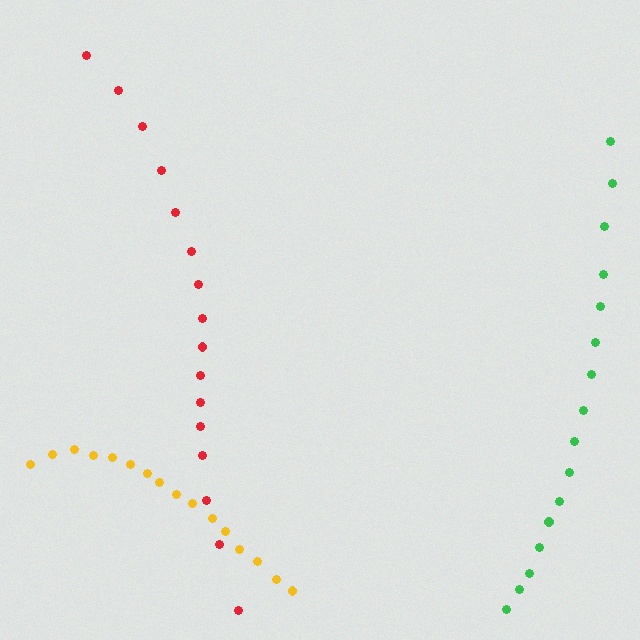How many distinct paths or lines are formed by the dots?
There are 3 distinct paths.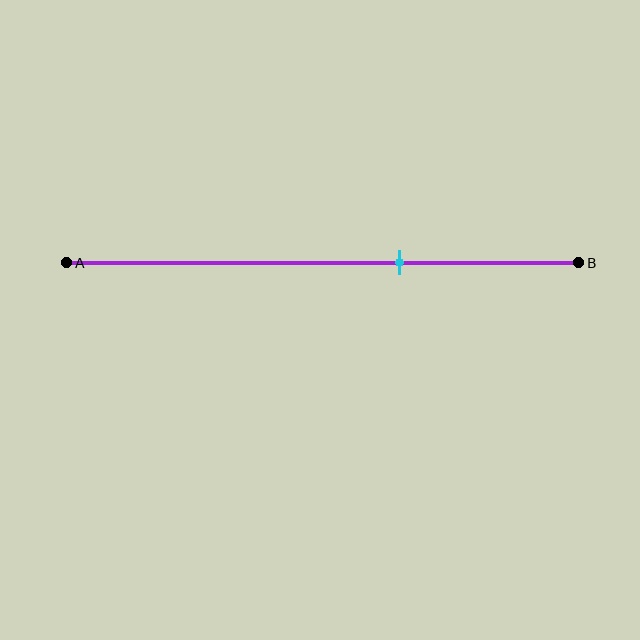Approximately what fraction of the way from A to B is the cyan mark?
The cyan mark is approximately 65% of the way from A to B.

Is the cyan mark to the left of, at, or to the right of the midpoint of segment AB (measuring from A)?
The cyan mark is to the right of the midpoint of segment AB.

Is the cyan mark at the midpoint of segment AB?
No, the mark is at about 65% from A, not at the 50% midpoint.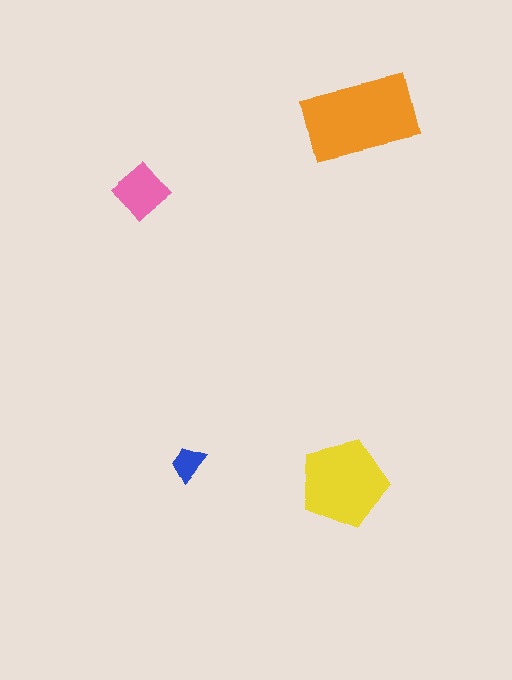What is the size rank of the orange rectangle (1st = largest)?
1st.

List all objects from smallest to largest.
The blue trapezoid, the pink diamond, the yellow pentagon, the orange rectangle.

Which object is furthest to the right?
The orange rectangle is rightmost.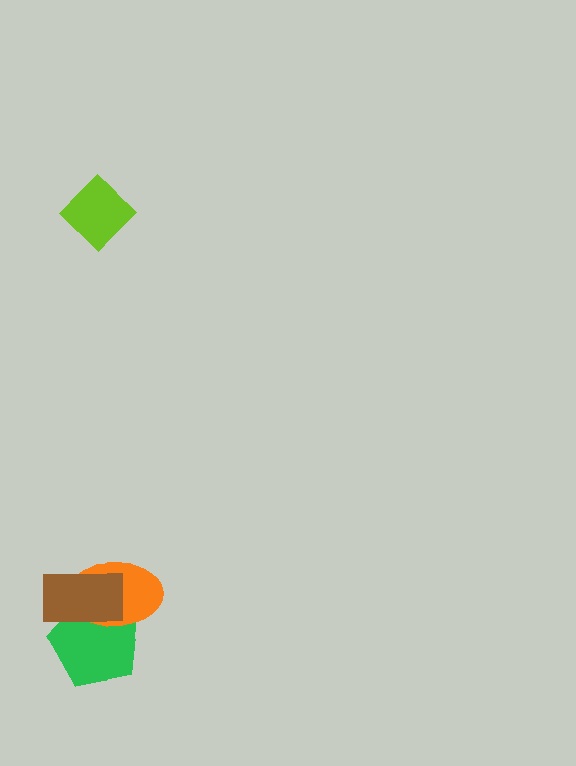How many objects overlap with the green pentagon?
2 objects overlap with the green pentagon.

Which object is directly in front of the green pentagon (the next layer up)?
The orange ellipse is directly in front of the green pentagon.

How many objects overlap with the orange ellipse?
2 objects overlap with the orange ellipse.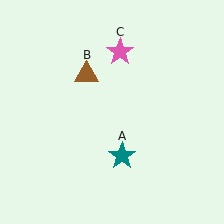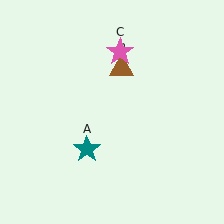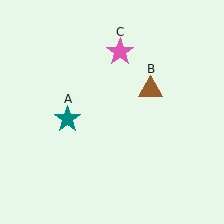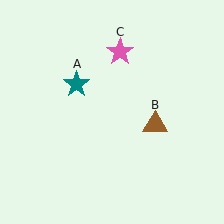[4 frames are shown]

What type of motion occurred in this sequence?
The teal star (object A), brown triangle (object B) rotated clockwise around the center of the scene.